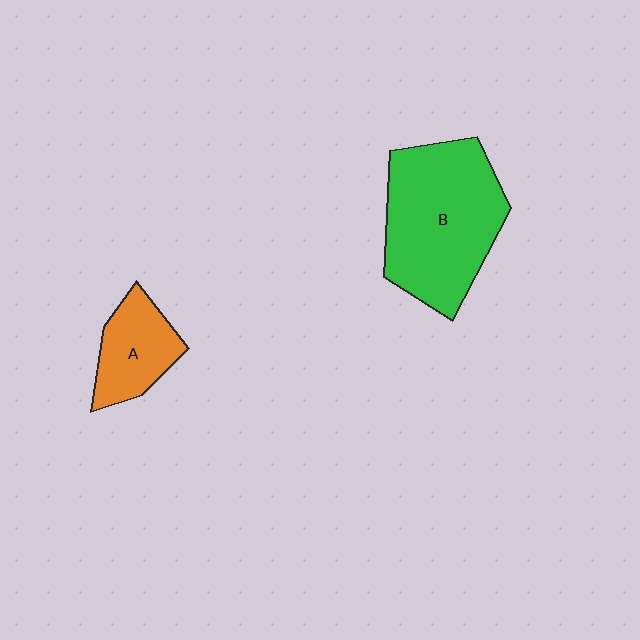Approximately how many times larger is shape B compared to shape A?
Approximately 2.4 times.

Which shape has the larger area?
Shape B (green).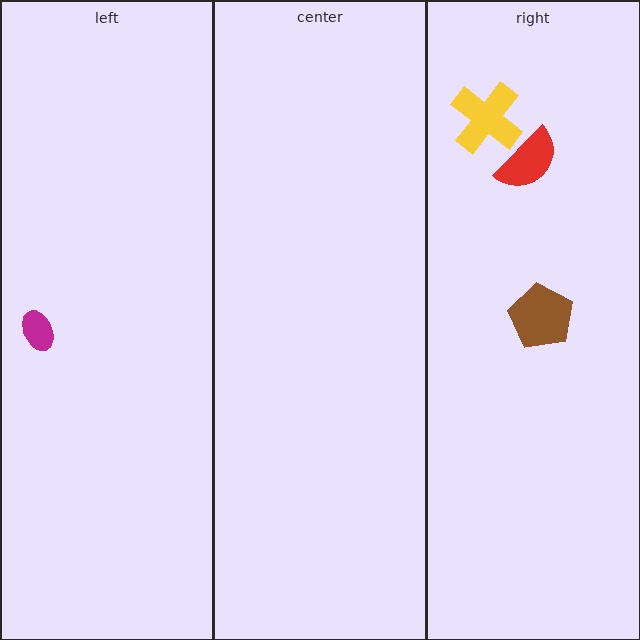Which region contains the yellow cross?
The right region.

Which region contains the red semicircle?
The right region.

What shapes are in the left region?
The magenta ellipse.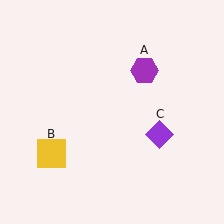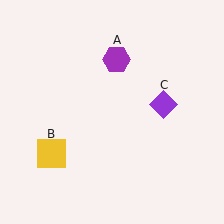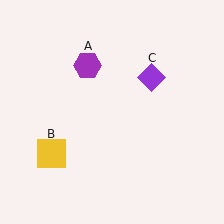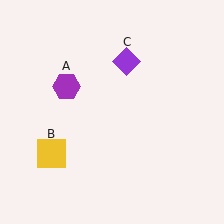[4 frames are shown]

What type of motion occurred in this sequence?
The purple hexagon (object A), purple diamond (object C) rotated counterclockwise around the center of the scene.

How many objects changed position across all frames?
2 objects changed position: purple hexagon (object A), purple diamond (object C).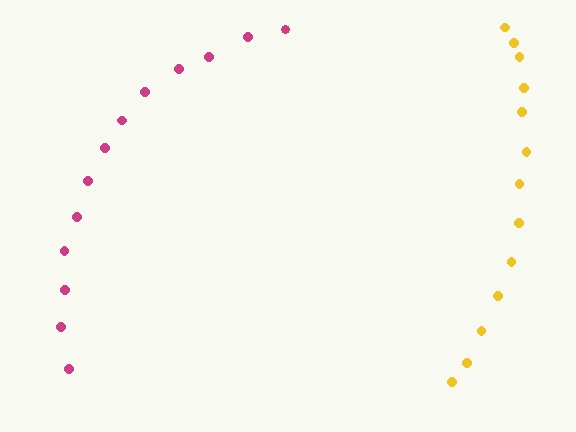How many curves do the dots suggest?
There are 2 distinct paths.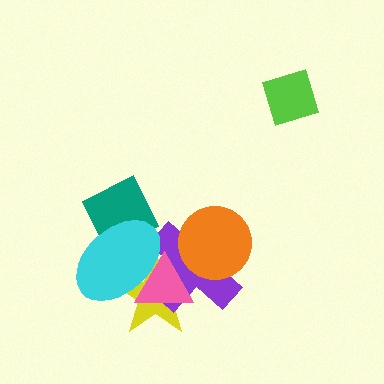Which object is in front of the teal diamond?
The cyan ellipse is in front of the teal diamond.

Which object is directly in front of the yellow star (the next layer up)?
The purple cross is directly in front of the yellow star.